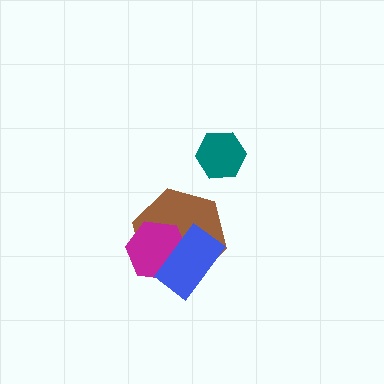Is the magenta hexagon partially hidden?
Yes, it is partially covered by another shape.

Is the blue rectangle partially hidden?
No, no other shape covers it.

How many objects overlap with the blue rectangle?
2 objects overlap with the blue rectangle.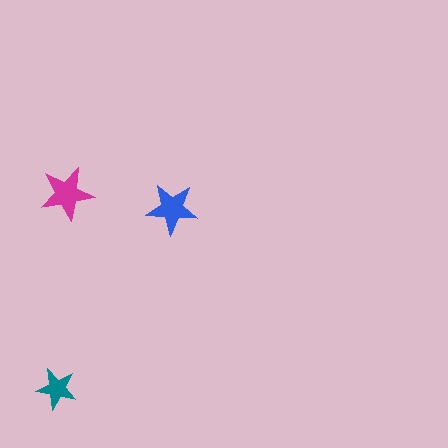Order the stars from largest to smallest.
the magenta one, the blue one, the teal one.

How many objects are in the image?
There are 3 objects in the image.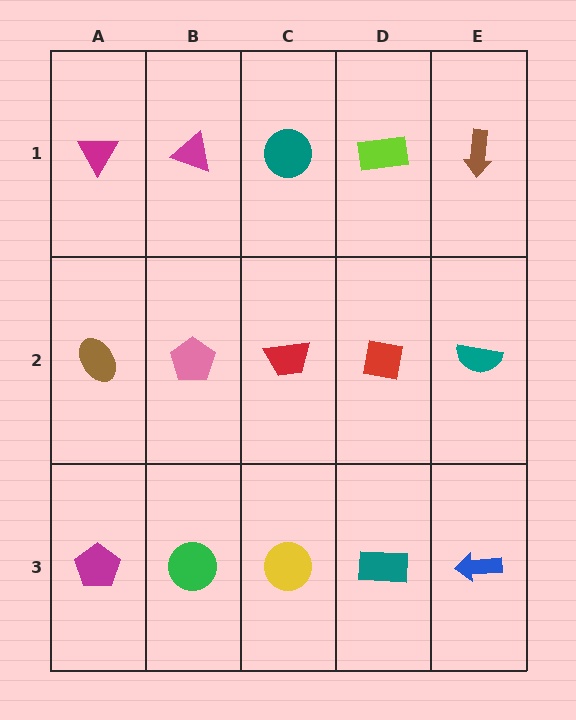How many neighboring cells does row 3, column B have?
3.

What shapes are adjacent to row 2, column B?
A magenta triangle (row 1, column B), a green circle (row 3, column B), a brown ellipse (row 2, column A), a red trapezoid (row 2, column C).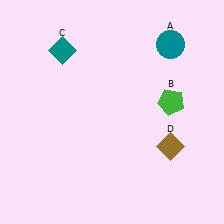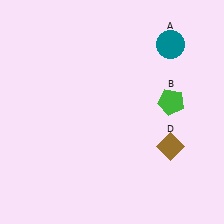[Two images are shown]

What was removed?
The teal diamond (C) was removed in Image 2.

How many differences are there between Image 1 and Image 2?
There is 1 difference between the two images.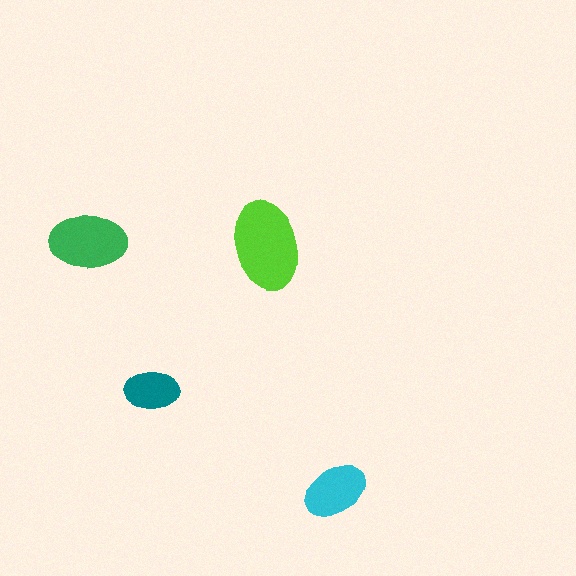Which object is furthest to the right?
The cyan ellipse is rightmost.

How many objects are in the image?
There are 4 objects in the image.